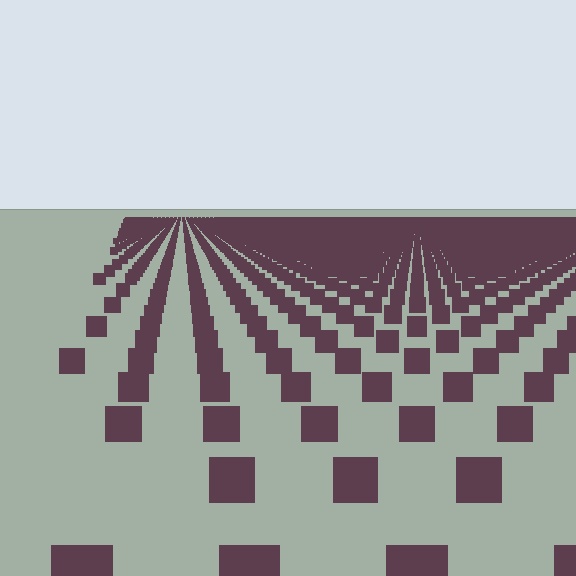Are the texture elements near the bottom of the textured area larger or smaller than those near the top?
Larger. Near the bottom, elements are closer to the viewer and appear at a bigger on-screen size.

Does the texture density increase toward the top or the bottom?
Density increases toward the top.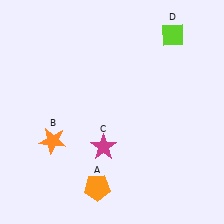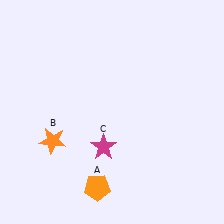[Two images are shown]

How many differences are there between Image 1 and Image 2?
There is 1 difference between the two images.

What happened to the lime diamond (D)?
The lime diamond (D) was removed in Image 2. It was in the top-right area of Image 1.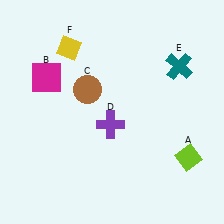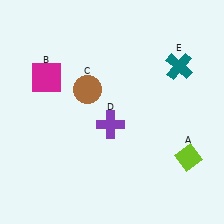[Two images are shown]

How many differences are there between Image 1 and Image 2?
There is 1 difference between the two images.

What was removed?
The yellow diamond (F) was removed in Image 2.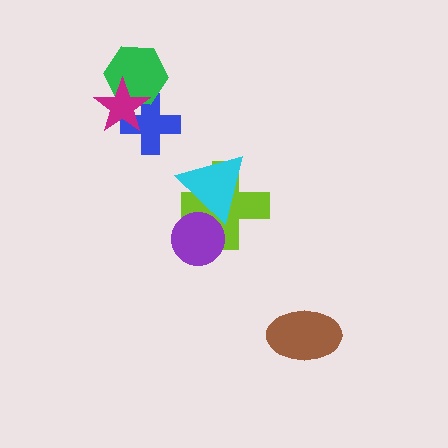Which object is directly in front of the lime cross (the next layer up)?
The cyan triangle is directly in front of the lime cross.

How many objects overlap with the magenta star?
2 objects overlap with the magenta star.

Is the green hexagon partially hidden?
Yes, it is partially covered by another shape.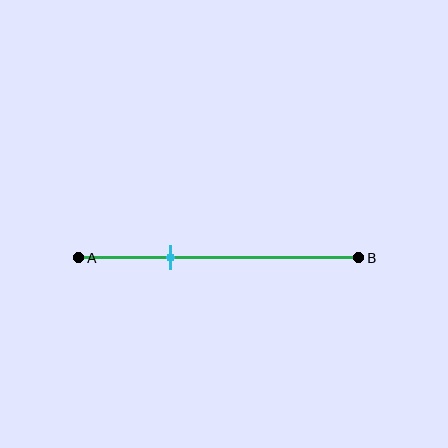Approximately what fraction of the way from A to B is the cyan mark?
The cyan mark is approximately 35% of the way from A to B.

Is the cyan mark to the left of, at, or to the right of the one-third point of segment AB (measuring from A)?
The cyan mark is approximately at the one-third point of segment AB.